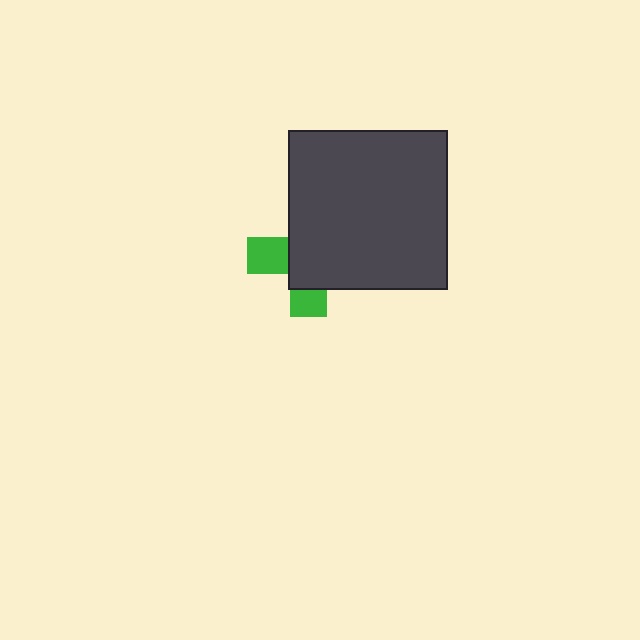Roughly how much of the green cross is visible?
A small part of it is visible (roughly 33%).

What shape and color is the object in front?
The object in front is a dark gray square.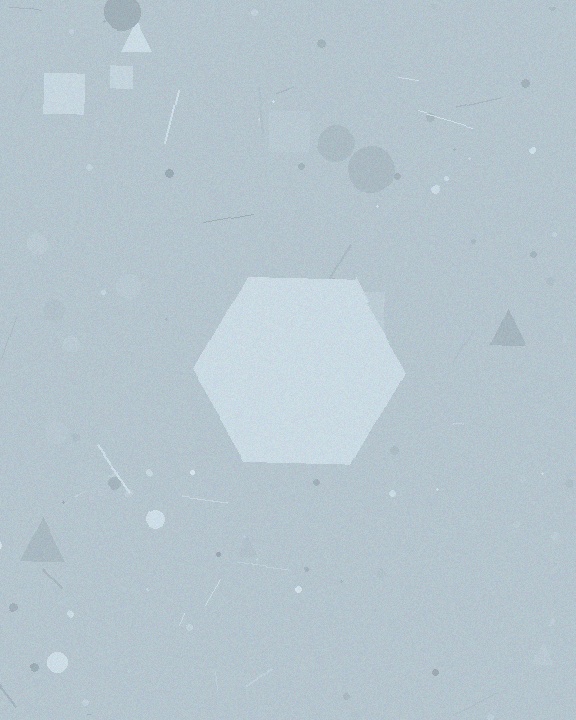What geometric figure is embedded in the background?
A hexagon is embedded in the background.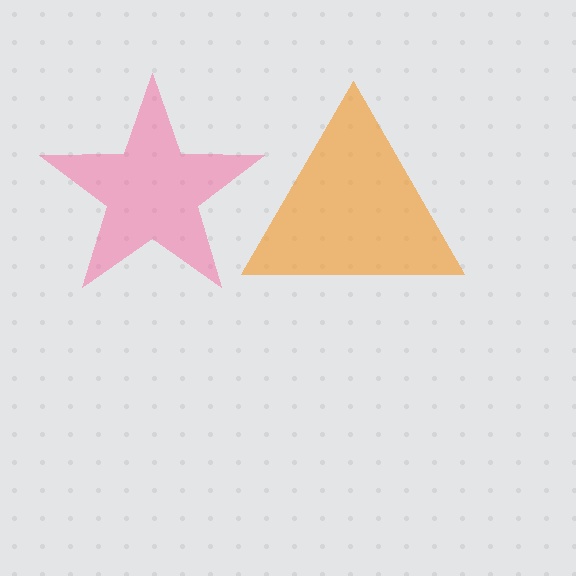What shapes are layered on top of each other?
The layered shapes are: a pink star, an orange triangle.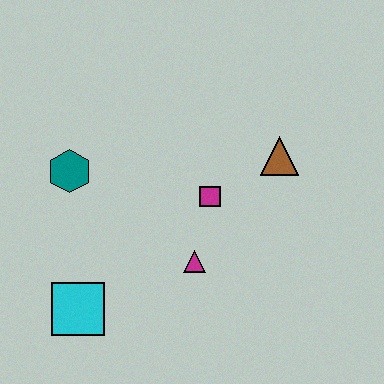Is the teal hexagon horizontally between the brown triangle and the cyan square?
No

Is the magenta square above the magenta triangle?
Yes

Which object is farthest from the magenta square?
The cyan square is farthest from the magenta square.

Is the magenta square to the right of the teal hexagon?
Yes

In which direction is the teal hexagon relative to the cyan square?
The teal hexagon is above the cyan square.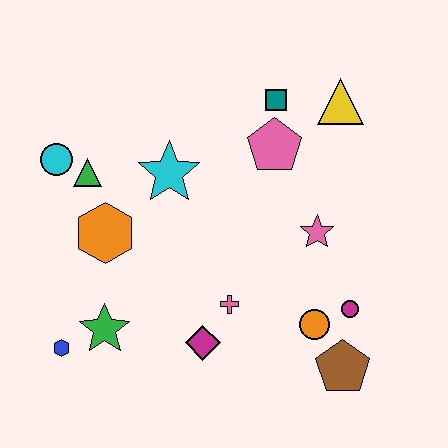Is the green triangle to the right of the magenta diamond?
No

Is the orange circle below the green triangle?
Yes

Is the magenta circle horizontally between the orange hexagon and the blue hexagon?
No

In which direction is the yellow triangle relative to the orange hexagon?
The yellow triangle is to the right of the orange hexagon.